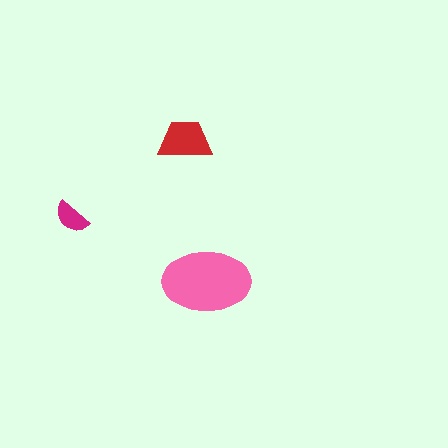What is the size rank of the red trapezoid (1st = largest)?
2nd.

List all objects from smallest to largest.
The magenta semicircle, the red trapezoid, the pink ellipse.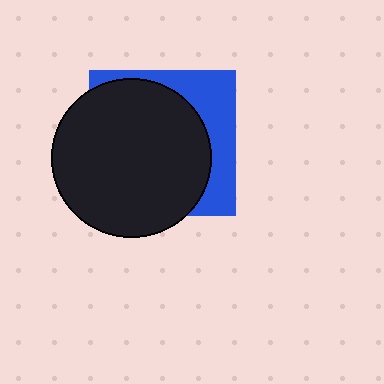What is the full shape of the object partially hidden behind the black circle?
The partially hidden object is a blue square.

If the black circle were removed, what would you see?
You would see the complete blue square.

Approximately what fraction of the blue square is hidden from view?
Roughly 70% of the blue square is hidden behind the black circle.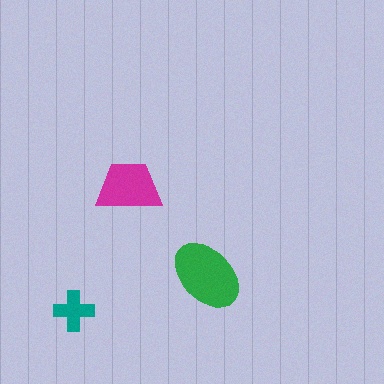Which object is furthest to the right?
The green ellipse is rightmost.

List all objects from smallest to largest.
The teal cross, the magenta trapezoid, the green ellipse.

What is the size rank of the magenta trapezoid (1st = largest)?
2nd.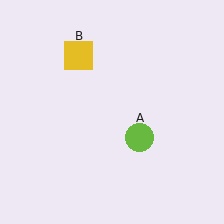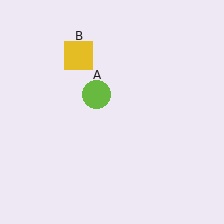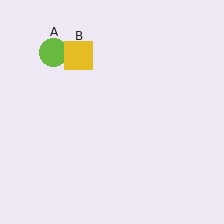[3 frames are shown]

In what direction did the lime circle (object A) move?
The lime circle (object A) moved up and to the left.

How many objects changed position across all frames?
1 object changed position: lime circle (object A).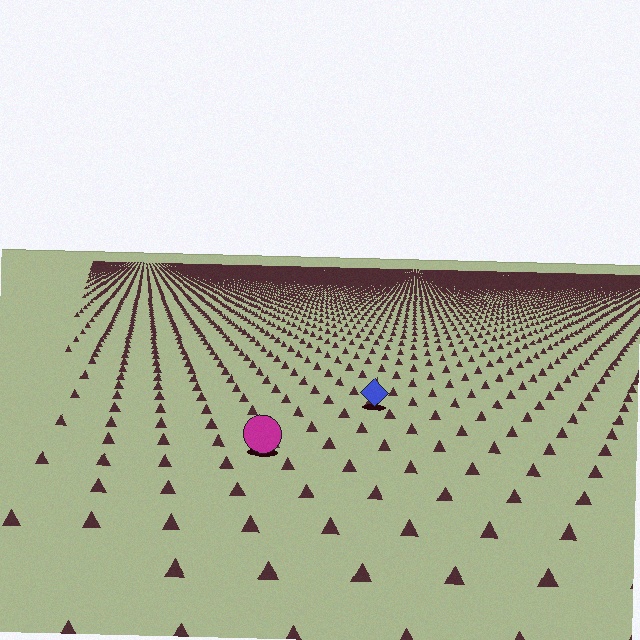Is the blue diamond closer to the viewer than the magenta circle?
No. The magenta circle is closer — you can tell from the texture gradient: the ground texture is coarser near it.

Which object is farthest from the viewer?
The blue diamond is farthest from the viewer. It appears smaller and the ground texture around it is denser.